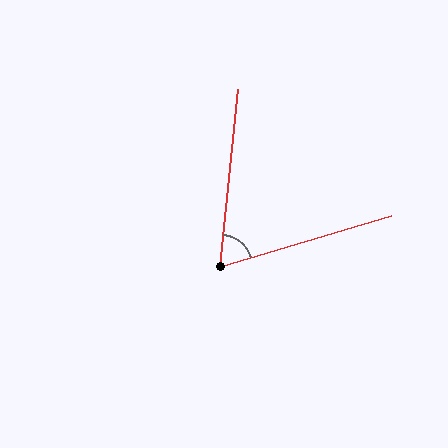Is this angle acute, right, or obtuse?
It is acute.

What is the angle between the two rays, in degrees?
Approximately 68 degrees.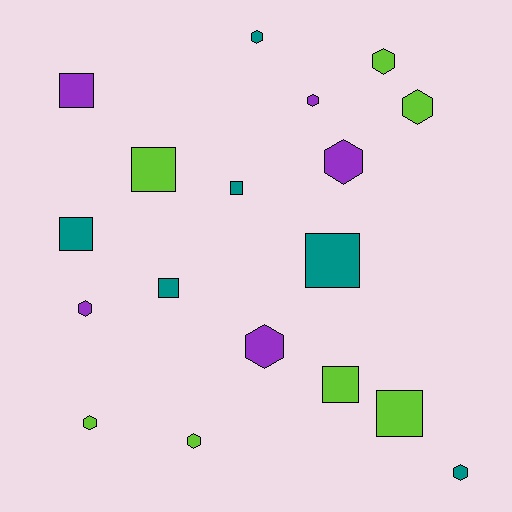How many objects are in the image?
There are 18 objects.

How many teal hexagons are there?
There are 2 teal hexagons.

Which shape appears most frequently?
Hexagon, with 10 objects.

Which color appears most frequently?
Lime, with 7 objects.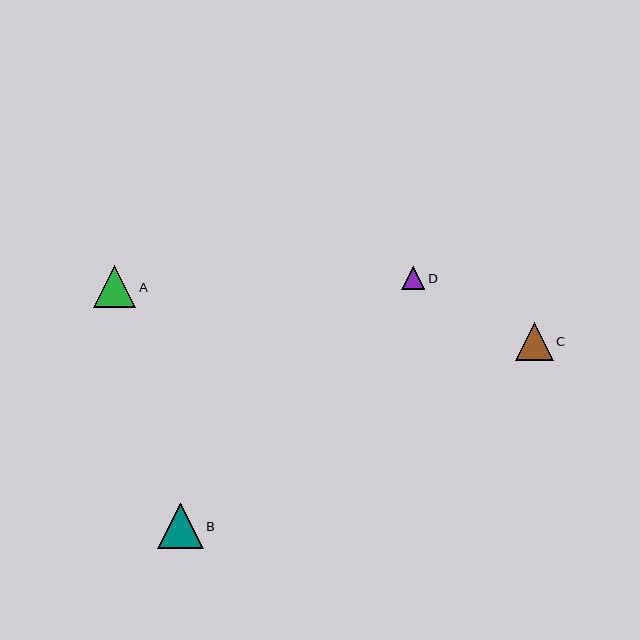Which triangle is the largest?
Triangle B is the largest with a size of approximately 45 pixels.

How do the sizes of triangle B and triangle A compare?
Triangle B and triangle A are approximately the same size.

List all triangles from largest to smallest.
From largest to smallest: B, A, C, D.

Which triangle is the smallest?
Triangle D is the smallest with a size of approximately 23 pixels.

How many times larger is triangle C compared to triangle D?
Triangle C is approximately 1.7 times the size of triangle D.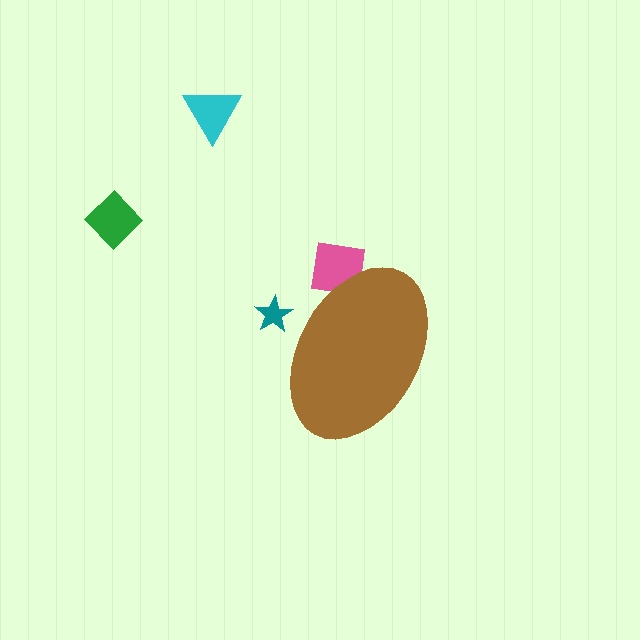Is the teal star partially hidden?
Yes, the teal star is partially hidden behind the brown ellipse.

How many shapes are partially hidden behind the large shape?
2 shapes are partially hidden.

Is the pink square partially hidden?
Yes, the pink square is partially hidden behind the brown ellipse.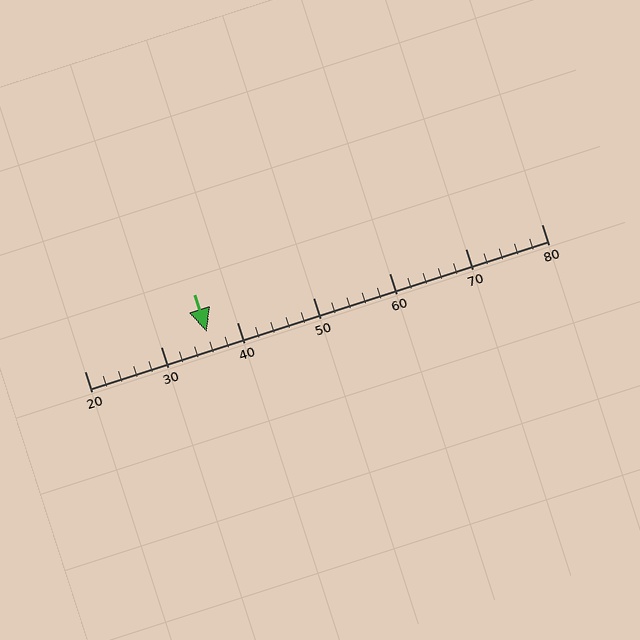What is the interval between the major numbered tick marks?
The major tick marks are spaced 10 units apart.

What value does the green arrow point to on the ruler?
The green arrow points to approximately 36.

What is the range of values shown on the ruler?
The ruler shows values from 20 to 80.